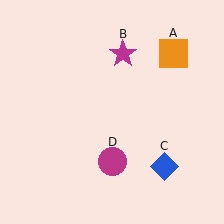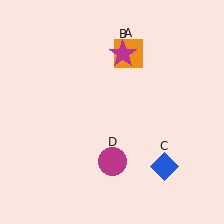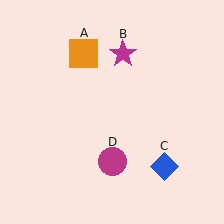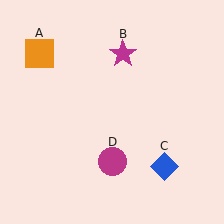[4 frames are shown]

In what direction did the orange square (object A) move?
The orange square (object A) moved left.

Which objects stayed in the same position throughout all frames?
Magenta star (object B) and blue diamond (object C) and magenta circle (object D) remained stationary.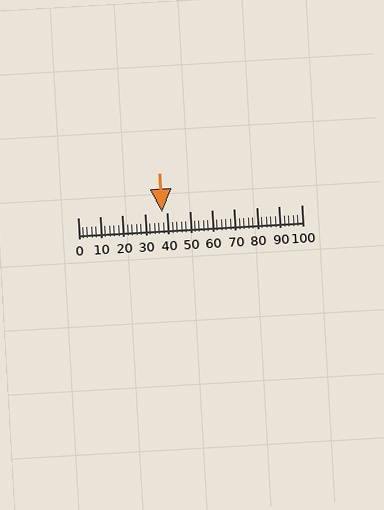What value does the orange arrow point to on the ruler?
The orange arrow points to approximately 38.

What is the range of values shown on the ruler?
The ruler shows values from 0 to 100.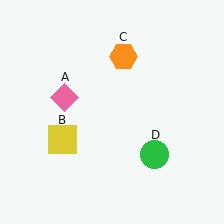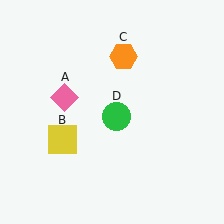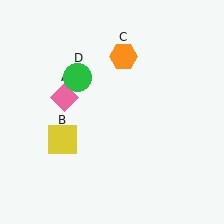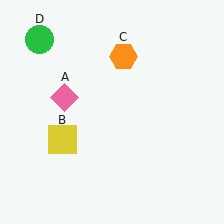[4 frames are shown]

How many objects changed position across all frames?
1 object changed position: green circle (object D).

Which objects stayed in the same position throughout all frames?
Pink diamond (object A) and yellow square (object B) and orange hexagon (object C) remained stationary.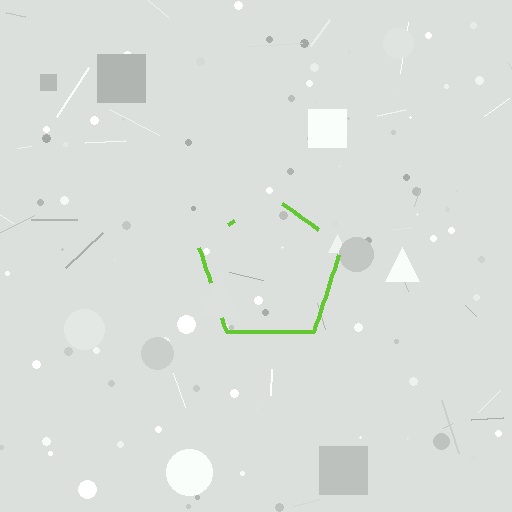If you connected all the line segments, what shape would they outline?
They would outline a pentagon.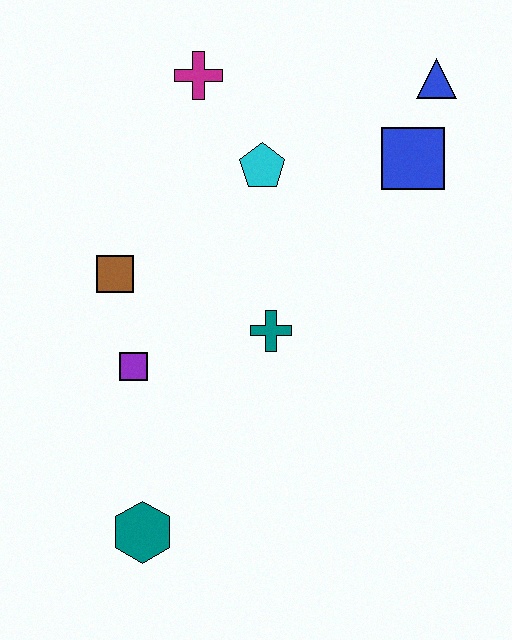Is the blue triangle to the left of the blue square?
No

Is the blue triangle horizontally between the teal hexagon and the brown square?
No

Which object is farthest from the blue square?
The teal hexagon is farthest from the blue square.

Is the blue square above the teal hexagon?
Yes